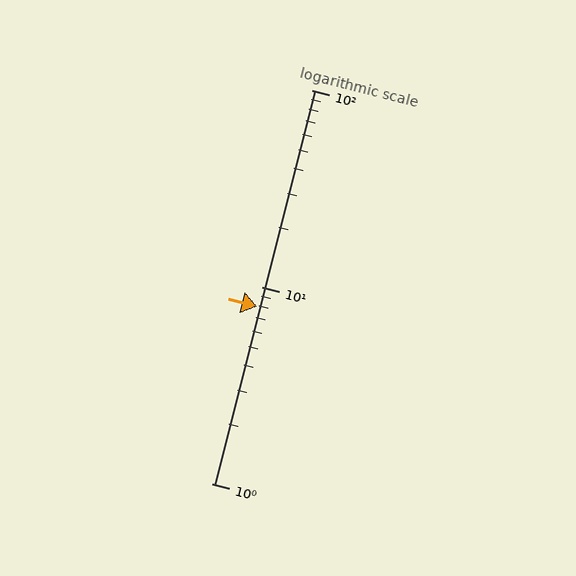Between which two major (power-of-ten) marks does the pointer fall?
The pointer is between 1 and 10.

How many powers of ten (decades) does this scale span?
The scale spans 2 decades, from 1 to 100.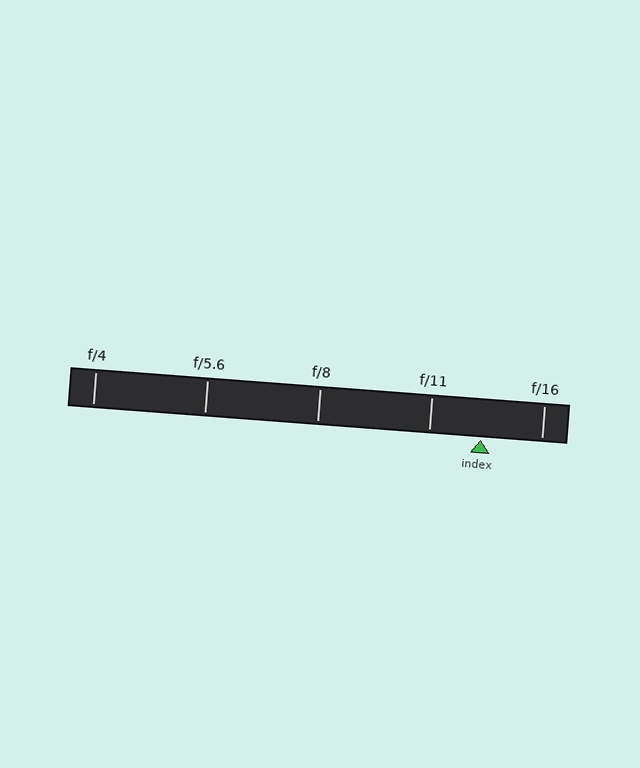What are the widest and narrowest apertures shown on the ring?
The widest aperture shown is f/4 and the narrowest is f/16.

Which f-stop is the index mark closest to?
The index mark is closest to f/11.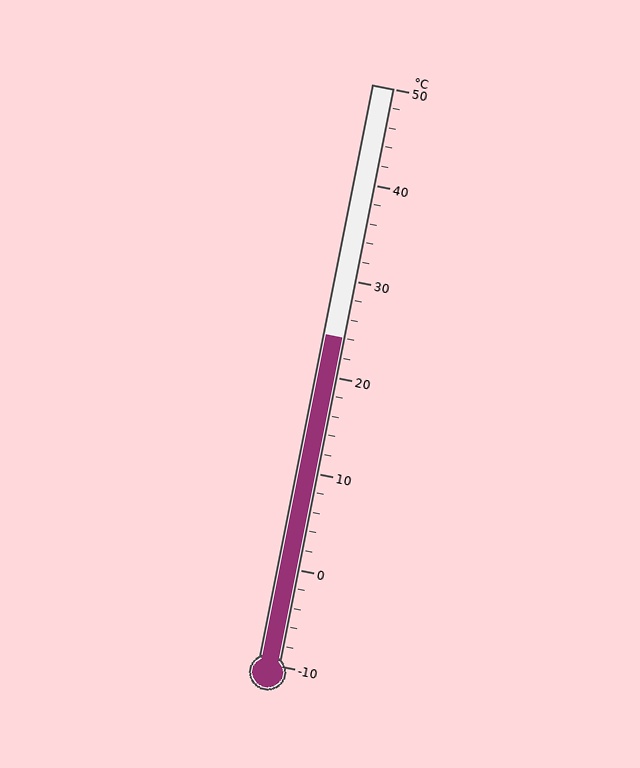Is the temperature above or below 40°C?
The temperature is below 40°C.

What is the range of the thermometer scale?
The thermometer scale ranges from -10°C to 50°C.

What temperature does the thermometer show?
The thermometer shows approximately 24°C.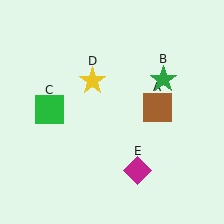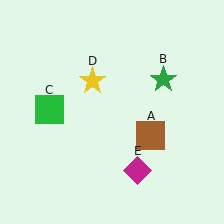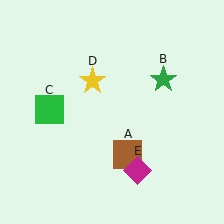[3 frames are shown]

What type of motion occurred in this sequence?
The brown square (object A) rotated clockwise around the center of the scene.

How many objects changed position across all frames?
1 object changed position: brown square (object A).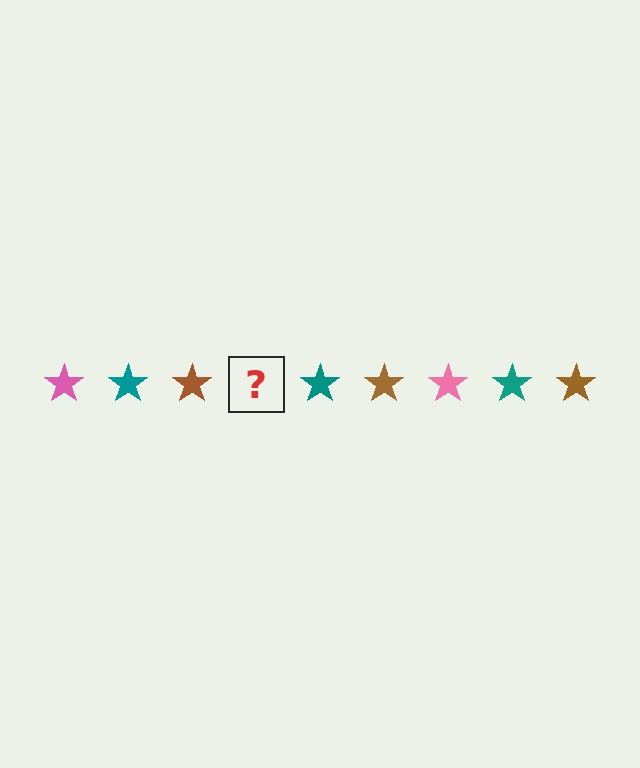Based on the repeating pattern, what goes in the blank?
The blank should be a pink star.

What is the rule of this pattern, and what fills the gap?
The rule is that the pattern cycles through pink, teal, brown stars. The gap should be filled with a pink star.